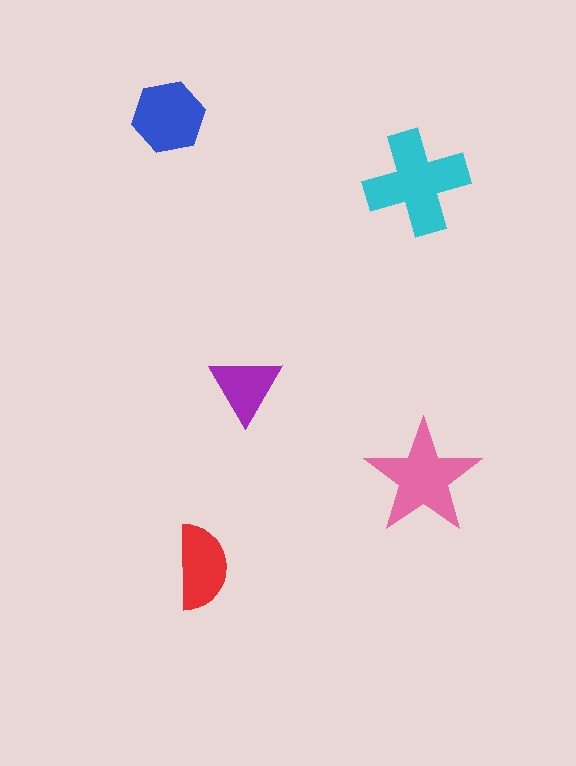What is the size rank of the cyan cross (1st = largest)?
1st.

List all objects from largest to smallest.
The cyan cross, the pink star, the blue hexagon, the red semicircle, the purple triangle.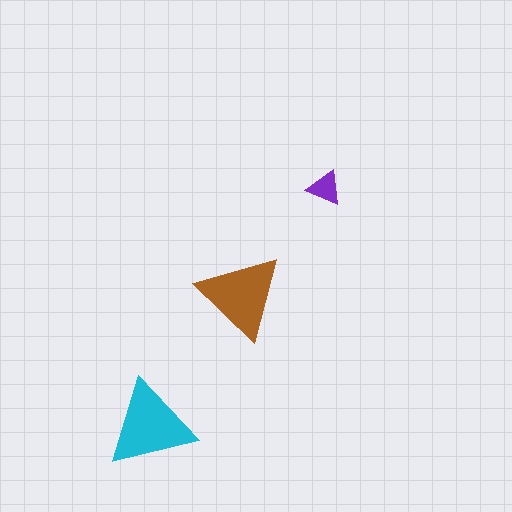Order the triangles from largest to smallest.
the cyan one, the brown one, the purple one.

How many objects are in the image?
There are 3 objects in the image.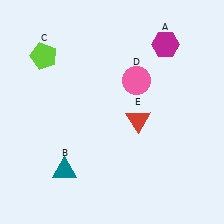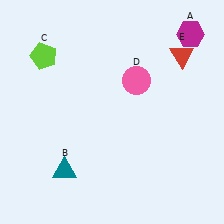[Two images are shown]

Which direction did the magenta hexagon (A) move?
The magenta hexagon (A) moved right.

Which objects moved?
The objects that moved are: the magenta hexagon (A), the red triangle (E).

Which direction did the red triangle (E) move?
The red triangle (E) moved up.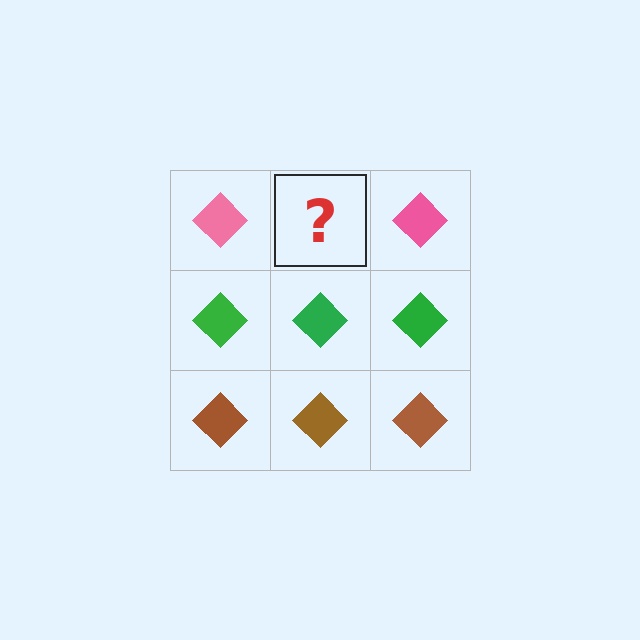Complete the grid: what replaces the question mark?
The question mark should be replaced with a pink diamond.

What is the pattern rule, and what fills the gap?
The rule is that each row has a consistent color. The gap should be filled with a pink diamond.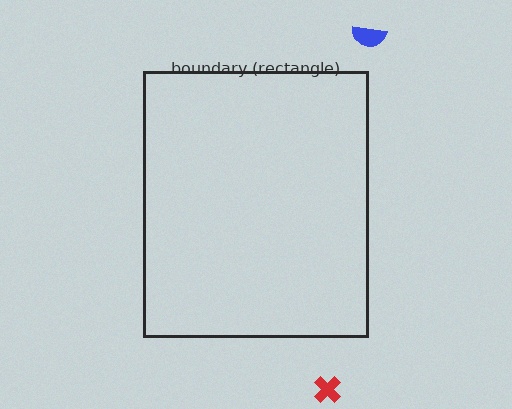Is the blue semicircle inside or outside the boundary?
Outside.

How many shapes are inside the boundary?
0 inside, 2 outside.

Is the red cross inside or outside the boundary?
Outside.